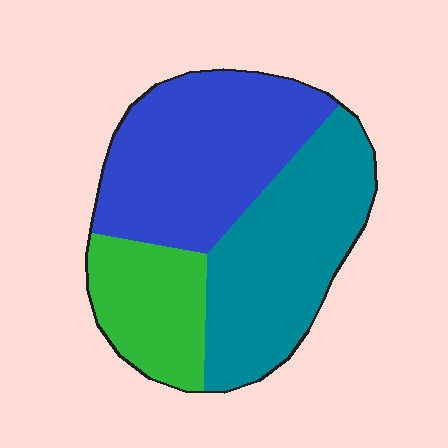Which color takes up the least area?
Green, at roughly 20%.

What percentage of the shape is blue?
Blue covers around 40% of the shape.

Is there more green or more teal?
Teal.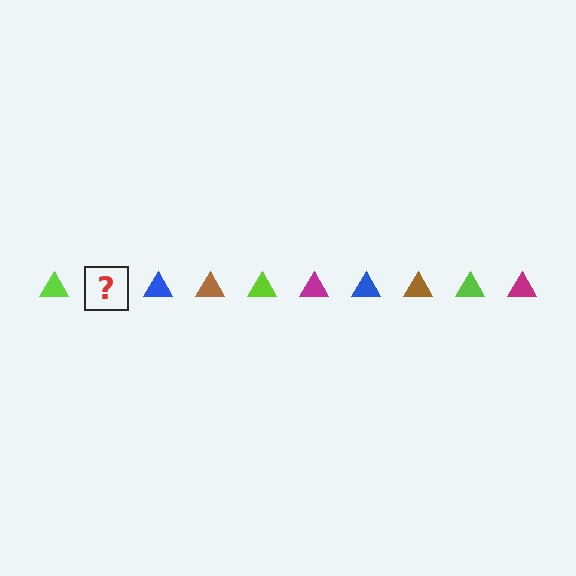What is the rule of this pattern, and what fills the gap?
The rule is that the pattern cycles through lime, magenta, blue, brown triangles. The gap should be filled with a magenta triangle.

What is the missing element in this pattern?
The missing element is a magenta triangle.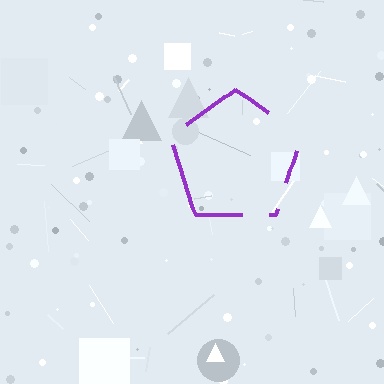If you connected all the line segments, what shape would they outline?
They would outline a pentagon.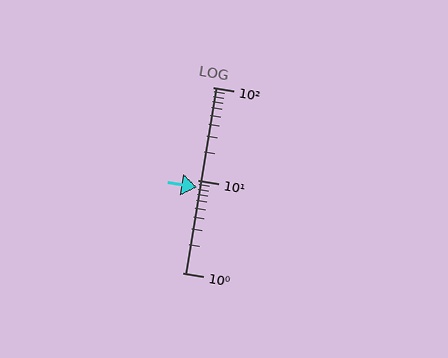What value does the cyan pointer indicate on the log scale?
The pointer indicates approximately 8.4.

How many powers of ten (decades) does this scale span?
The scale spans 2 decades, from 1 to 100.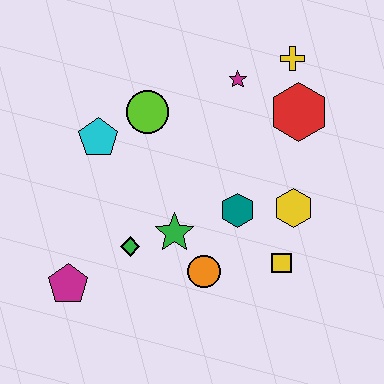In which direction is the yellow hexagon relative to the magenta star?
The yellow hexagon is below the magenta star.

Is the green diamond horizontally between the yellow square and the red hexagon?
No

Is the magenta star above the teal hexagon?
Yes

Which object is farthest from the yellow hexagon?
The magenta pentagon is farthest from the yellow hexagon.